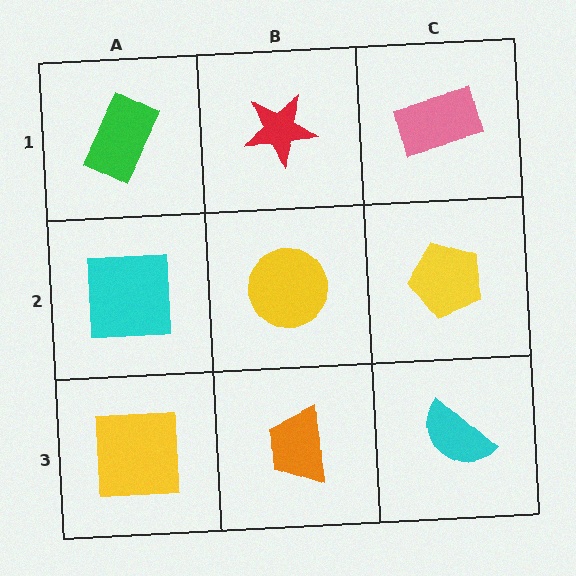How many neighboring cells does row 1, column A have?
2.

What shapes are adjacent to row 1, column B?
A yellow circle (row 2, column B), a green rectangle (row 1, column A), a pink rectangle (row 1, column C).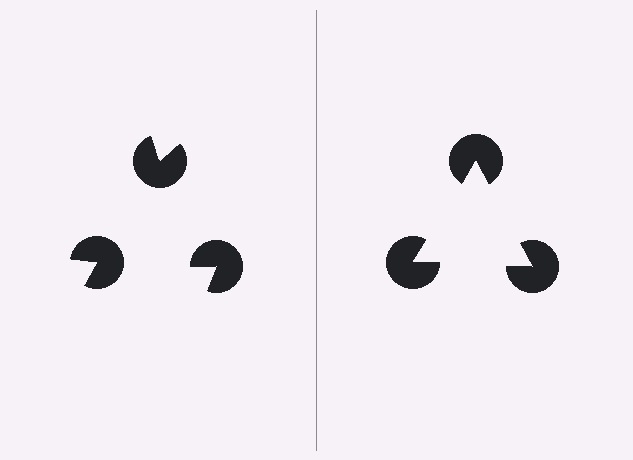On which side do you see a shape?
An illusory triangle appears on the right side. On the left side the wedge cuts are rotated, so no coherent shape forms.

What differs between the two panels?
The pac-man discs are positioned identically on both sides; only the wedge orientations differ. On the right they align to a triangle; on the left they are misaligned.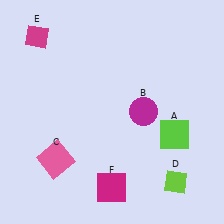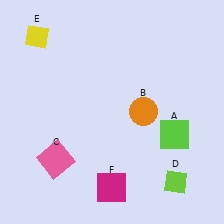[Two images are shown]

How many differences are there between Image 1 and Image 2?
There are 2 differences between the two images.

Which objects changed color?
B changed from magenta to orange. E changed from magenta to yellow.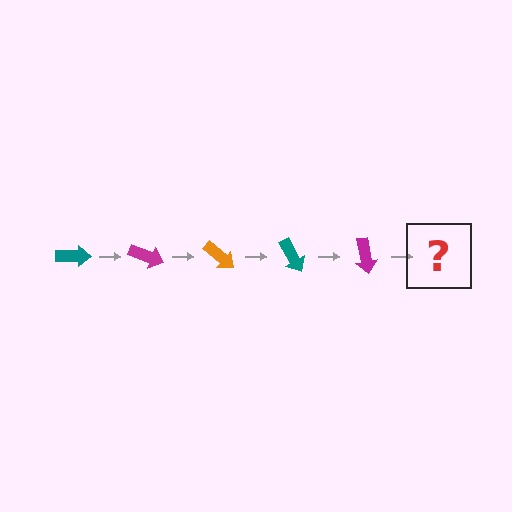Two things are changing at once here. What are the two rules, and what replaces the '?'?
The two rules are that it rotates 20 degrees each step and the color cycles through teal, magenta, and orange. The '?' should be an orange arrow, rotated 100 degrees from the start.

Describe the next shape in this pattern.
It should be an orange arrow, rotated 100 degrees from the start.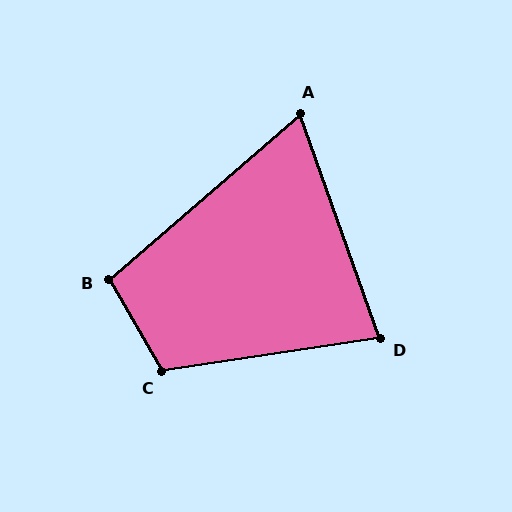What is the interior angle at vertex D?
Approximately 79 degrees (acute).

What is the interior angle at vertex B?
Approximately 101 degrees (obtuse).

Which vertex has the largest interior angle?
C, at approximately 111 degrees.